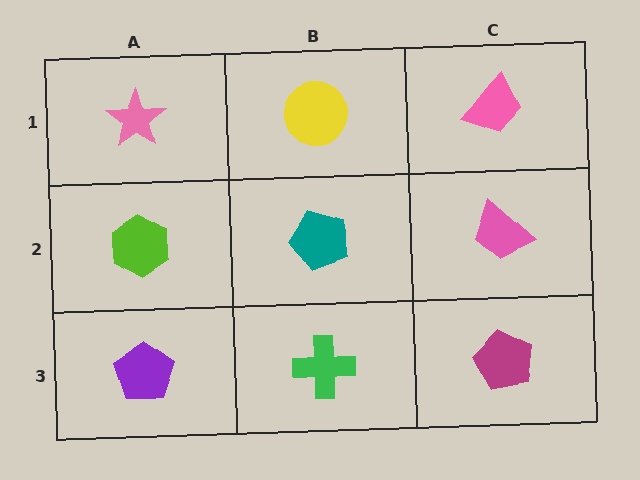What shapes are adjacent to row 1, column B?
A teal pentagon (row 2, column B), a pink star (row 1, column A), a pink trapezoid (row 1, column C).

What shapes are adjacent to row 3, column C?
A pink trapezoid (row 2, column C), a green cross (row 3, column B).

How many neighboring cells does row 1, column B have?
3.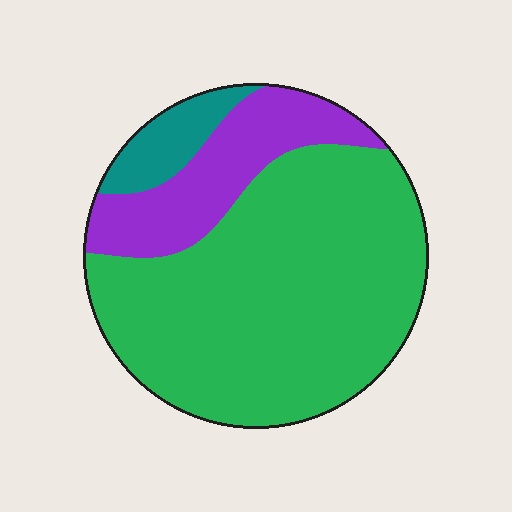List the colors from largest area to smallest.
From largest to smallest: green, purple, teal.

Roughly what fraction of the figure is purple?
Purple covers around 20% of the figure.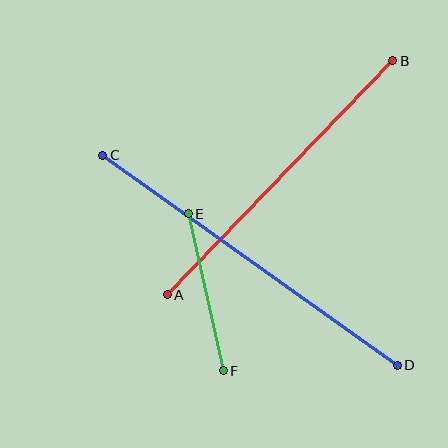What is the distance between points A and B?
The distance is approximately 325 pixels.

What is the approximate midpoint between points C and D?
The midpoint is at approximately (250, 260) pixels.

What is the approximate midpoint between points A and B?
The midpoint is at approximately (280, 178) pixels.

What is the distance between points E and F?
The distance is approximately 161 pixels.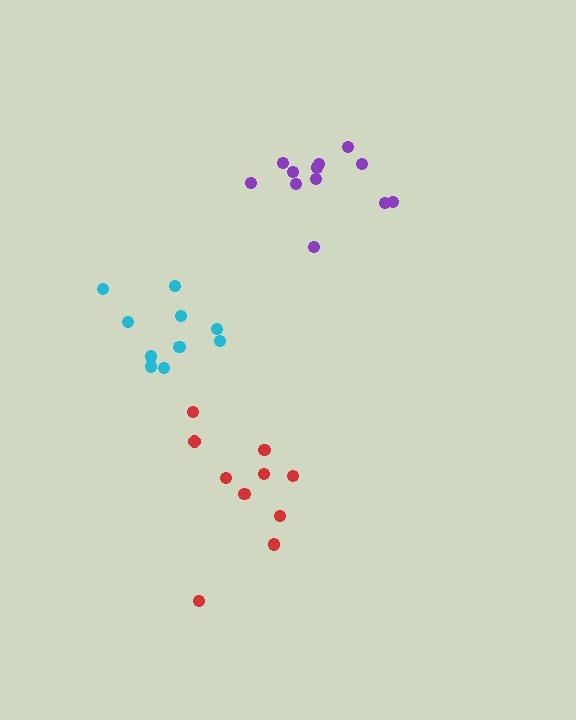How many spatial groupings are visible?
There are 3 spatial groupings.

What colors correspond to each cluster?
The clusters are colored: red, cyan, purple.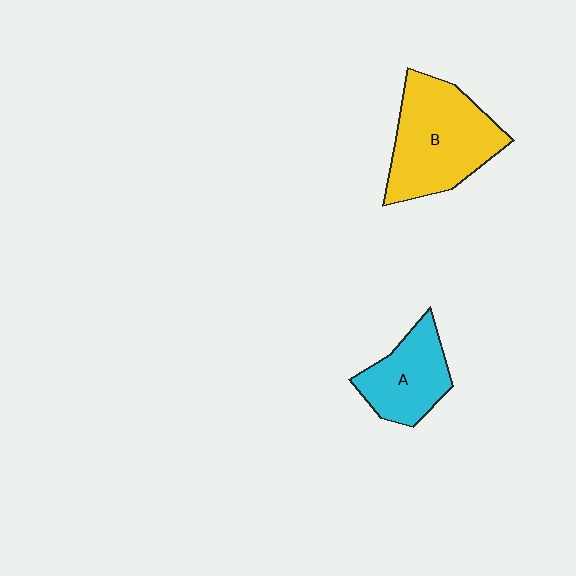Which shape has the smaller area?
Shape A (cyan).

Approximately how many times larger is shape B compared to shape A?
Approximately 1.6 times.